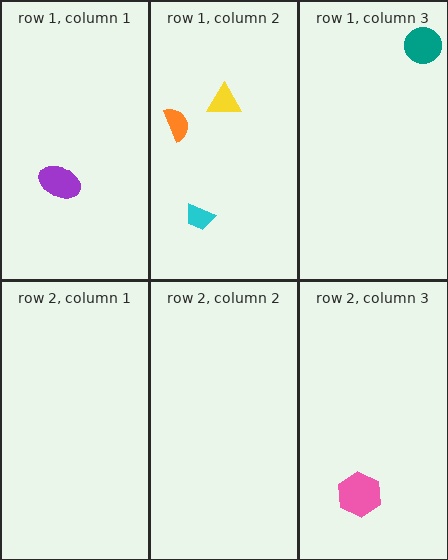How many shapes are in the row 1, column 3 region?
1.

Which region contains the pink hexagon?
The row 2, column 3 region.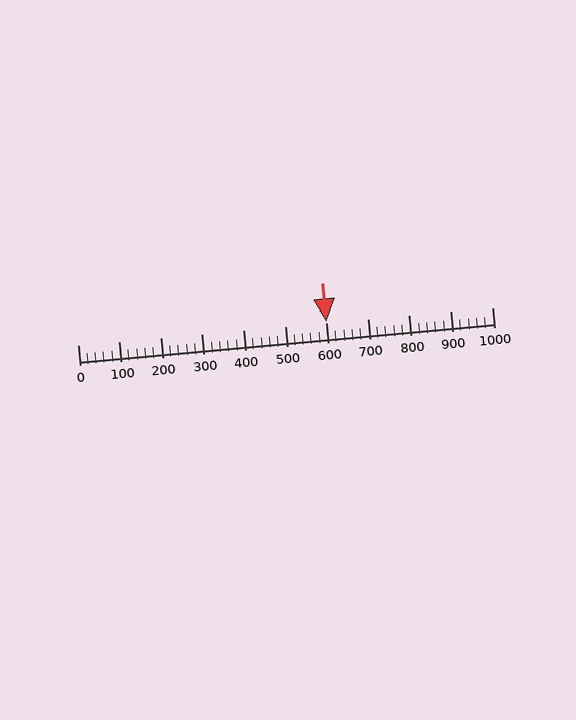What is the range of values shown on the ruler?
The ruler shows values from 0 to 1000.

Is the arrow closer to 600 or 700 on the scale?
The arrow is closer to 600.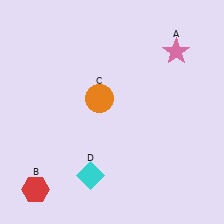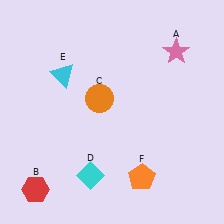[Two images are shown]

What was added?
A cyan triangle (E), an orange pentagon (F) were added in Image 2.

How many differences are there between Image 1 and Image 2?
There are 2 differences between the two images.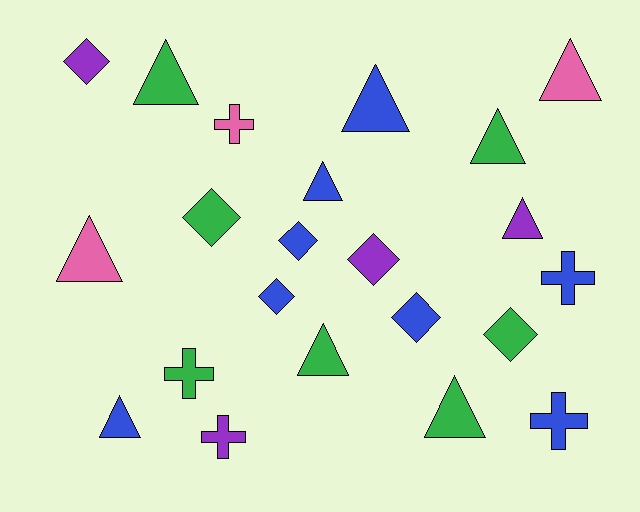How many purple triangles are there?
There is 1 purple triangle.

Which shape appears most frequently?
Triangle, with 10 objects.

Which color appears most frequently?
Blue, with 8 objects.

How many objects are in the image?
There are 22 objects.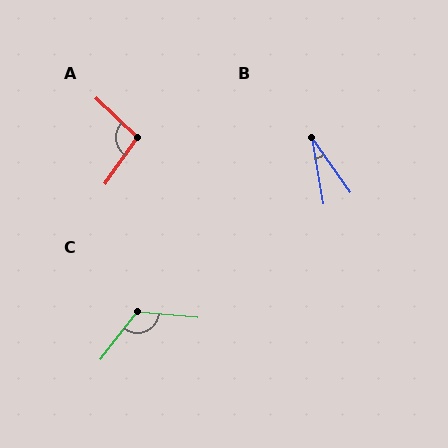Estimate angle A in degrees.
Approximately 100 degrees.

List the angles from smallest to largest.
B (26°), A (100°), C (123°).